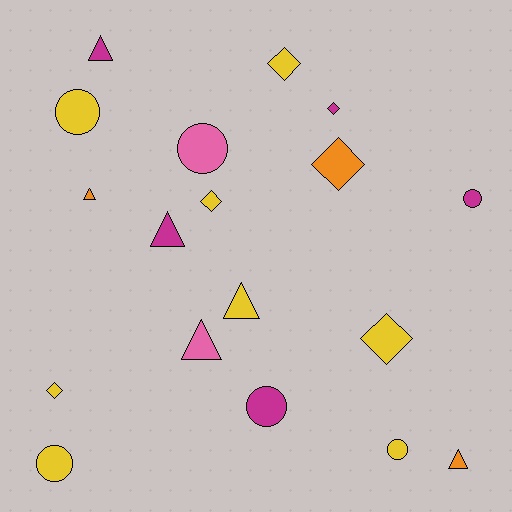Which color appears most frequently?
Yellow, with 8 objects.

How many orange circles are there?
There are no orange circles.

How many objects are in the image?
There are 18 objects.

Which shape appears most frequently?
Diamond, with 6 objects.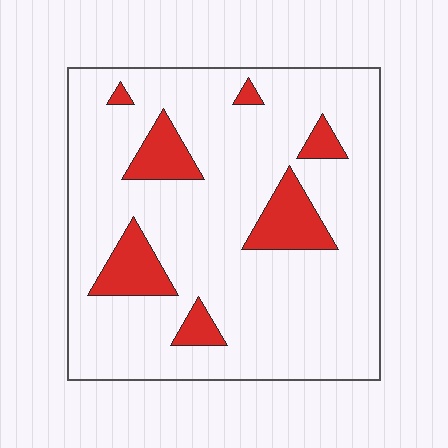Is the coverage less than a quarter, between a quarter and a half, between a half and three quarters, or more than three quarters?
Less than a quarter.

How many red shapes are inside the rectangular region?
7.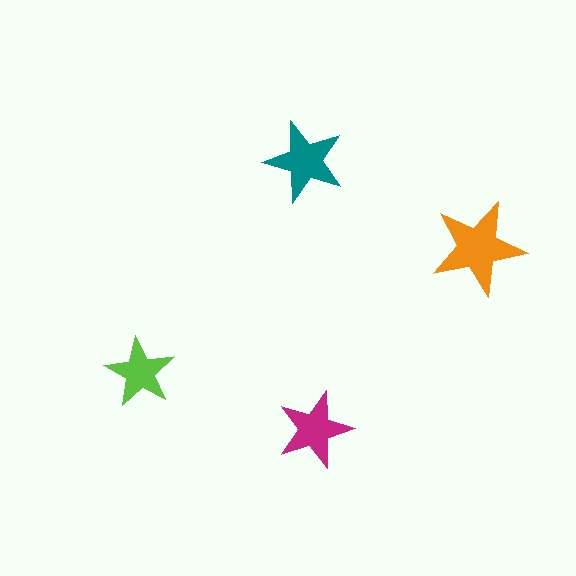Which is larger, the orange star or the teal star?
The orange one.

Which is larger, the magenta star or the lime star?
The magenta one.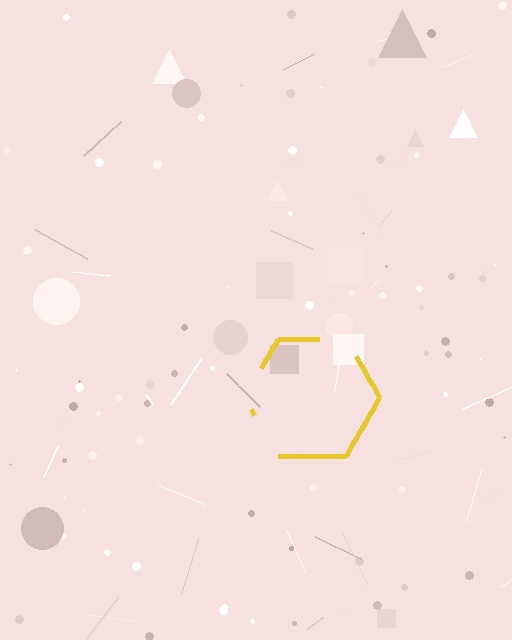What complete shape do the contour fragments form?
The contour fragments form a hexagon.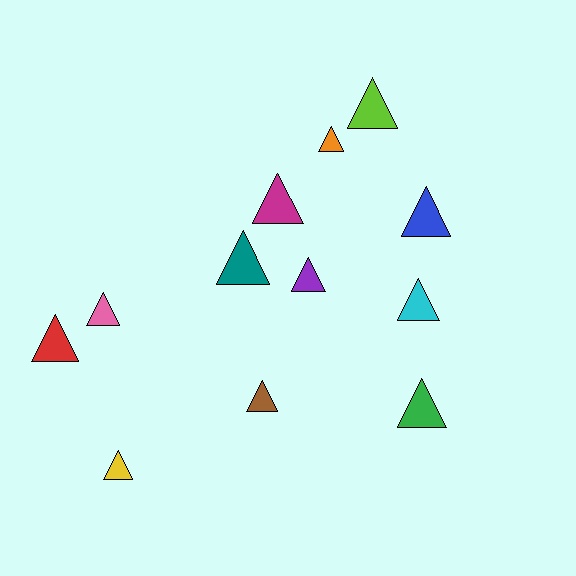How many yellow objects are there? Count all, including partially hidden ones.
There is 1 yellow object.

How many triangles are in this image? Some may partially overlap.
There are 12 triangles.